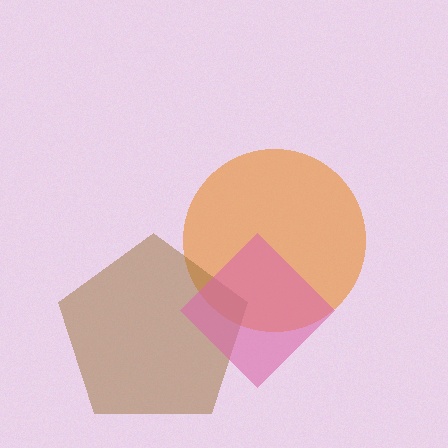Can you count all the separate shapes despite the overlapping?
Yes, there are 3 separate shapes.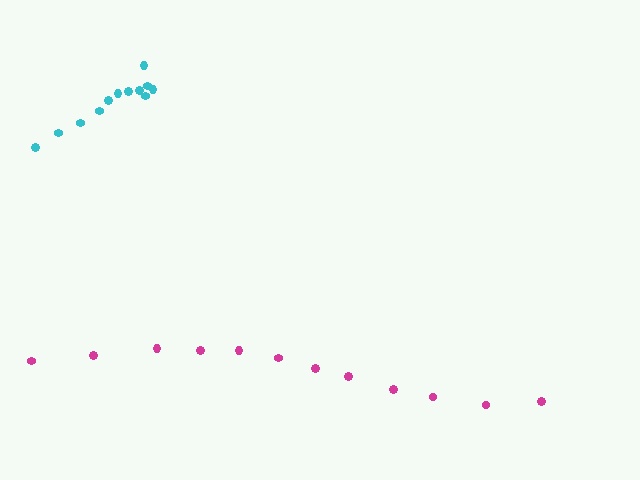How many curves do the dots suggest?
There are 2 distinct paths.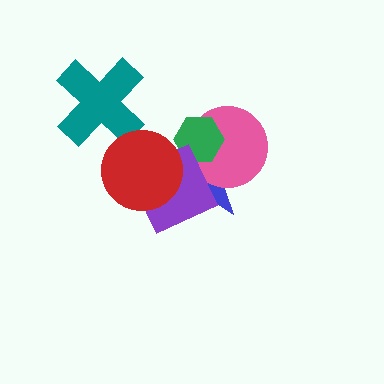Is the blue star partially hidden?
Yes, it is partially covered by another shape.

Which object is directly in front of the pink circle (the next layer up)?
The green hexagon is directly in front of the pink circle.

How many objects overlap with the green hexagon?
3 objects overlap with the green hexagon.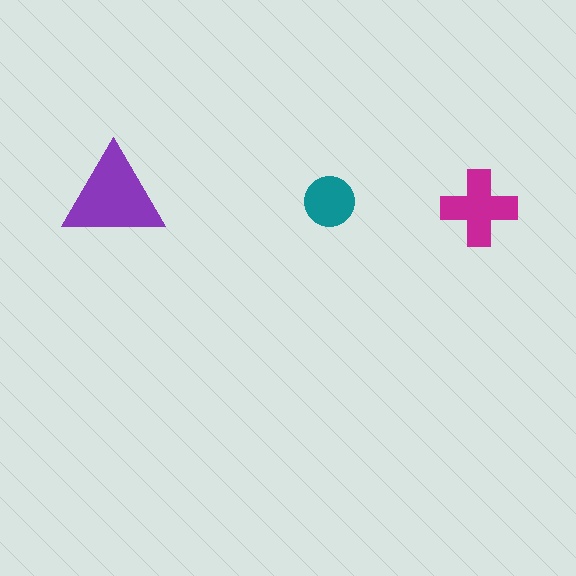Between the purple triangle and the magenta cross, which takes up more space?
The purple triangle.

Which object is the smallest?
The teal circle.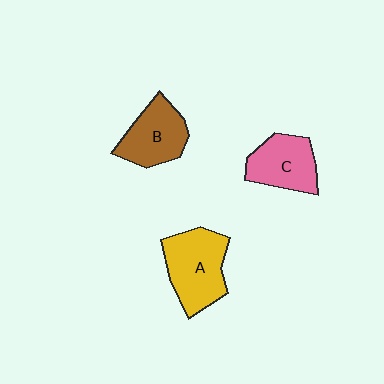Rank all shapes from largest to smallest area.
From largest to smallest: A (yellow), B (brown), C (pink).